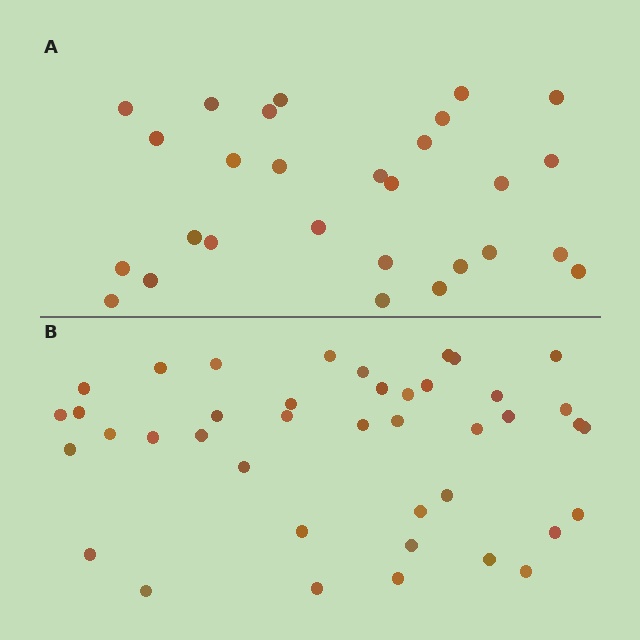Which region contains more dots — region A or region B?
Region B (the bottom region) has more dots.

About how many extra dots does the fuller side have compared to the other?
Region B has approximately 15 more dots than region A.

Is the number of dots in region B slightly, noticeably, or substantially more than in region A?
Region B has substantially more. The ratio is roughly 1.5 to 1.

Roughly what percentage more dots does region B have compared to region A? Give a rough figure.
About 45% more.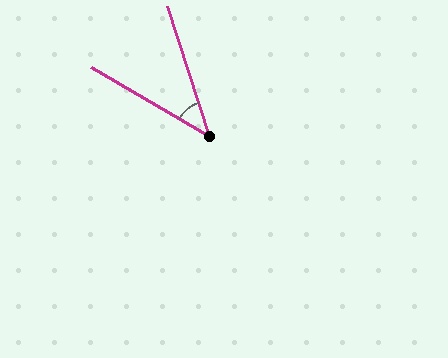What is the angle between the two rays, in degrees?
Approximately 42 degrees.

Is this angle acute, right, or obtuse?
It is acute.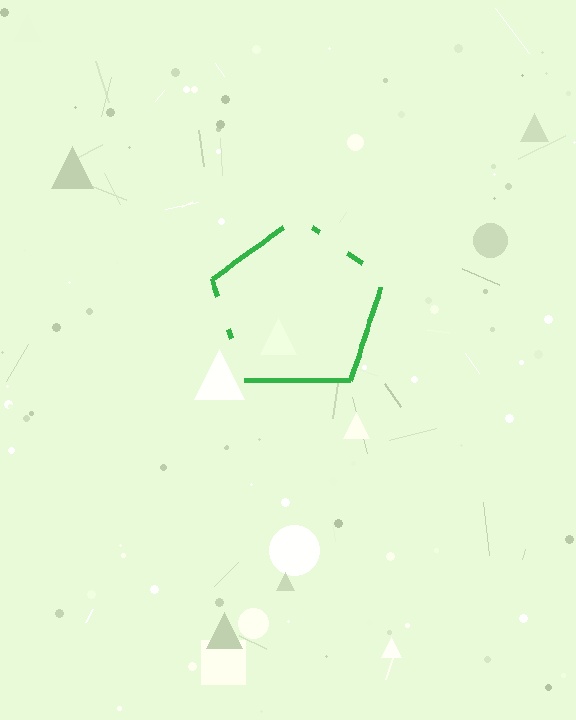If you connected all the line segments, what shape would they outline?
They would outline a pentagon.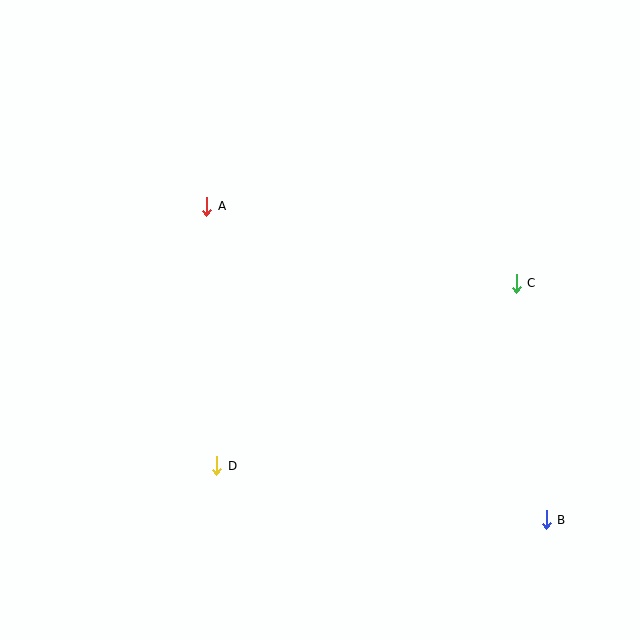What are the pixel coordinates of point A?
Point A is at (207, 206).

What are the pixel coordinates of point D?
Point D is at (217, 466).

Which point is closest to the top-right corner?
Point C is closest to the top-right corner.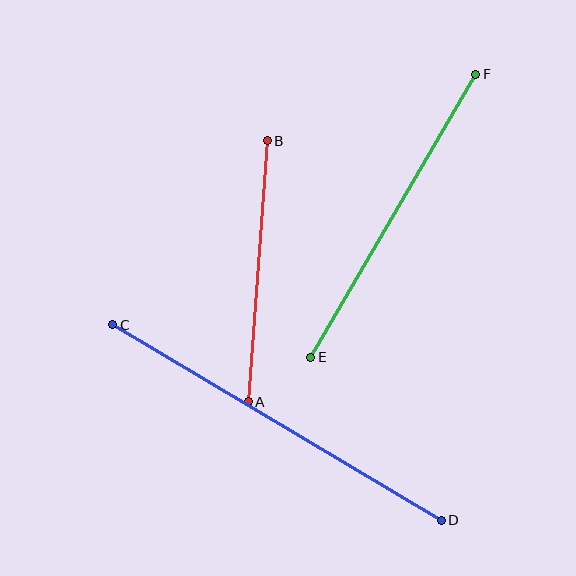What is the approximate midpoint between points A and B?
The midpoint is at approximately (258, 271) pixels.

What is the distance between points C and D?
The distance is approximately 382 pixels.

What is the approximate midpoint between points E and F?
The midpoint is at approximately (393, 216) pixels.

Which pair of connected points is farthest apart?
Points C and D are farthest apart.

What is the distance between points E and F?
The distance is approximately 327 pixels.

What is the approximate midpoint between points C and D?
The midpoint is at approximately (277, 423) pixels.